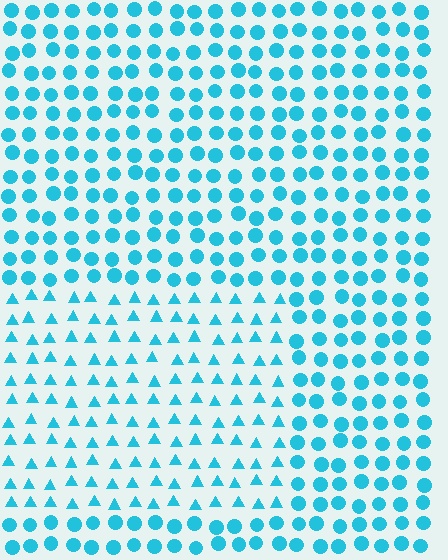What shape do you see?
I see a rectangle.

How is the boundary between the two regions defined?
The boundary is defined by a change in element shape: triangles inside vs. circles outside. All elements share the same color and spacing.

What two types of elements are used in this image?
The image uses triangles inside the rectangle region and circles outside it.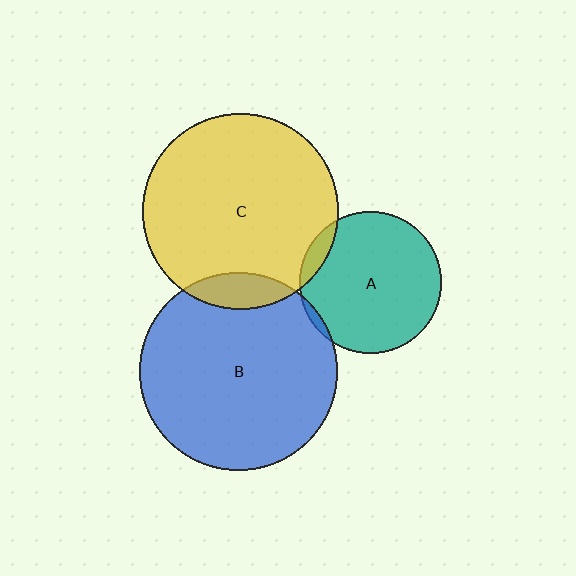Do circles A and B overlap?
Yes.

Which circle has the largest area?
Circle B (blue).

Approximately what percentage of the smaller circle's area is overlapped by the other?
Approximately 5%.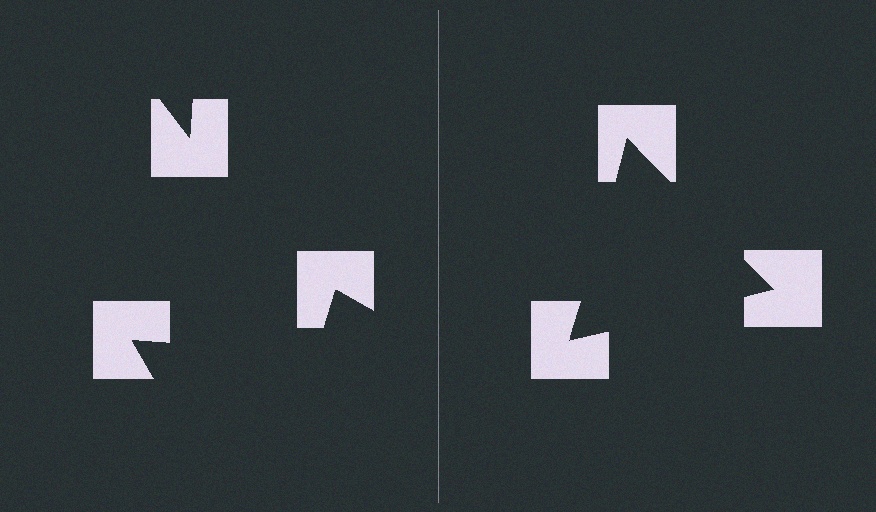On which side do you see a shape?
An illusory triangle appears on the right side. On the left side the wedge cuts are rotated, so no coherent shape forms.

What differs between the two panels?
The notched squares are positioned identically on both sides; only the wedge orientations differ. On the right they align to a triangle; on the left they are misaligned.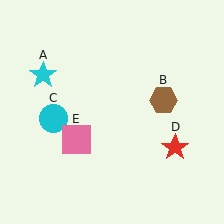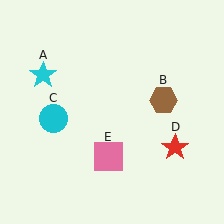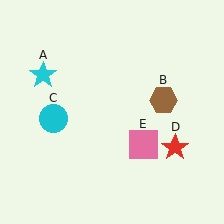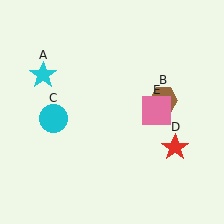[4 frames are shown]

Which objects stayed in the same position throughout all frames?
Cyan star (object A) and brown hexagon (object B) and cyan circle (object C) and red star (object D) remained stationary.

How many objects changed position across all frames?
1 object changed position: pink square (object E).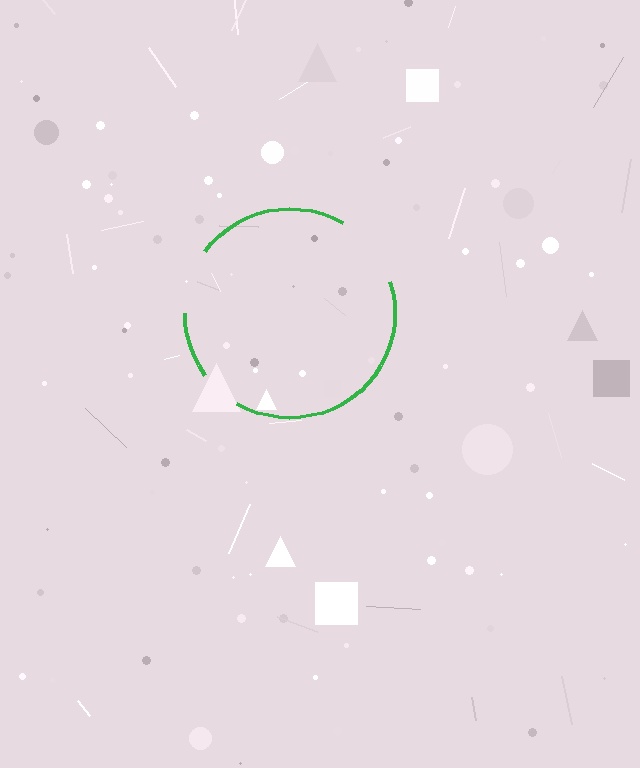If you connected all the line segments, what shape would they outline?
They would outline a circle.